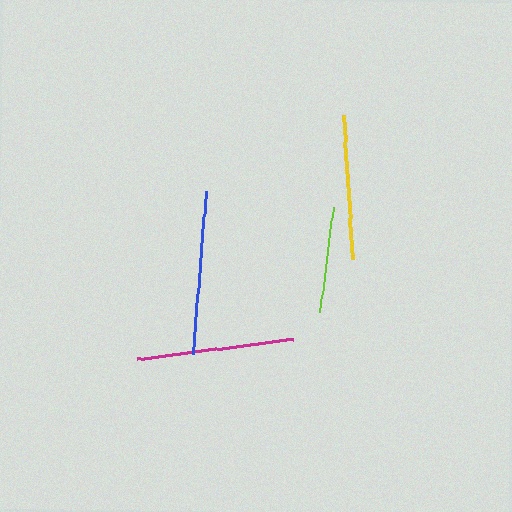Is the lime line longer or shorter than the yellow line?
The yellow line is longer than the lime line.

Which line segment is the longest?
The blue line is the longest at approximately 163 pixels.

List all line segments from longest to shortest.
From longest to shortest: blue, magenta, yellow, lime.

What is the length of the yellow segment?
The yellow segment is approximately 145 pixels long.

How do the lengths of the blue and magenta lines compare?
The blue and magenta lines are approximately the same length.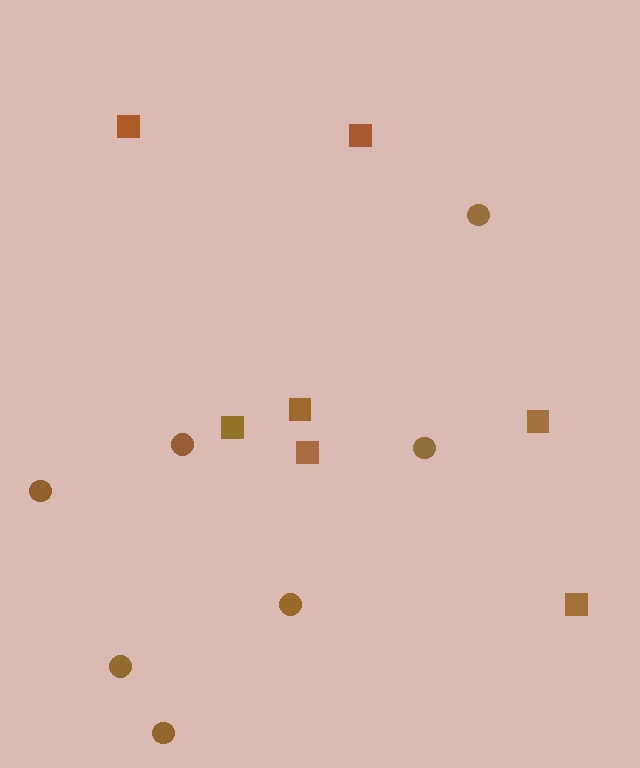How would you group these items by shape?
There are 2 groups: one group of circles (7) and one group of squares (7).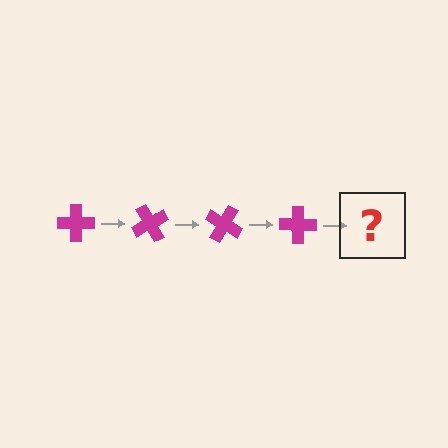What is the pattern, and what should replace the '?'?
The pattern is that the cross rotates 60 degrees each step. The '?' should be a magenta cross rotated 240 degrees.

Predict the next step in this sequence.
The next step is a magenta cross rotated 240 degrees.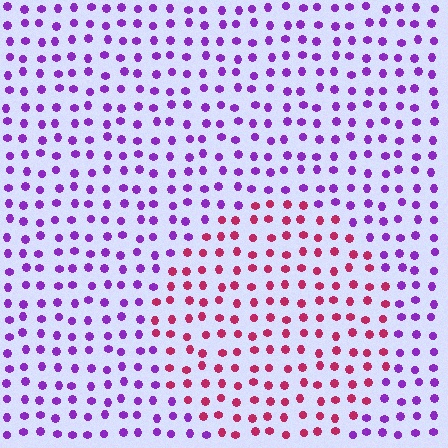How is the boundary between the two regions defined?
The boundary is defined purely by a slight shift in hue (about 57 degrees). Spacing, size, and orientation are identical on both sides.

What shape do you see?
I see a circle.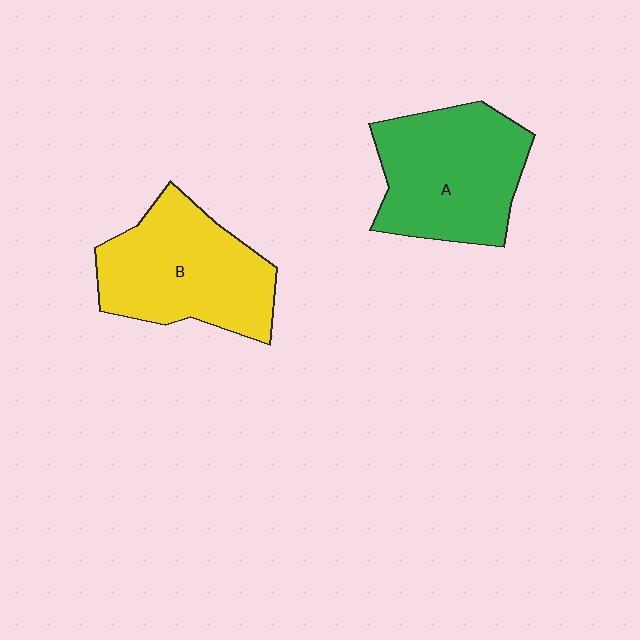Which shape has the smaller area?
Shape B (yellow).